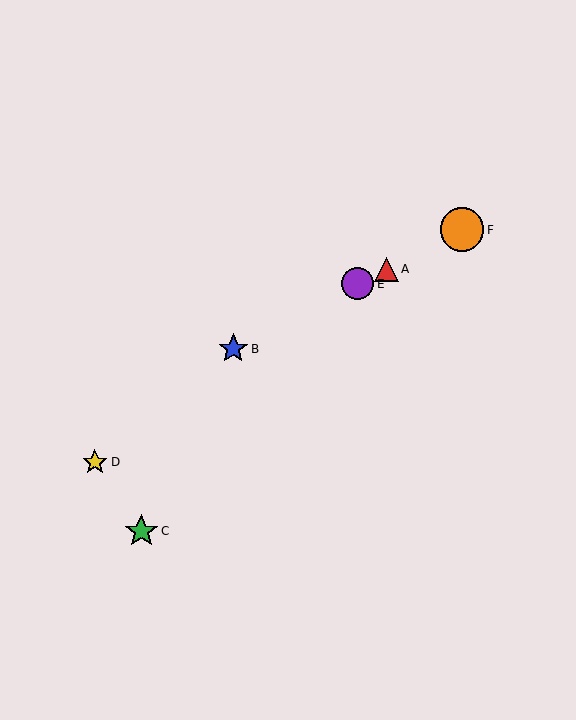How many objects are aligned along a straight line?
4 objects (A, B, E, F) are aligned along a straight line.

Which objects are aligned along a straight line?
Objects A, B, E, F are aligned along a straight line.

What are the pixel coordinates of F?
Object F is at (462, 230).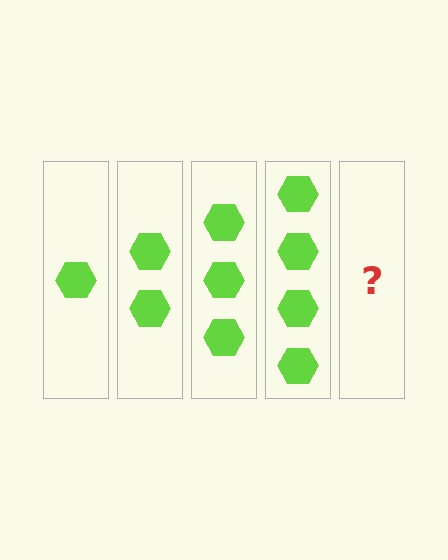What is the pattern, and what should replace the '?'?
The pattern is that each step adds one more hexagon. The '?' should be 5 hexagons.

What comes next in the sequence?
The next element should be 5 hexagons.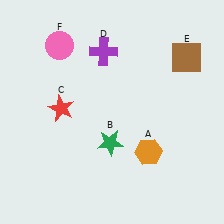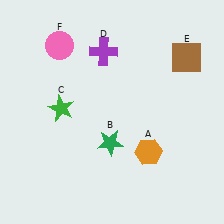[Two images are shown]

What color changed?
The star (C) changed from red in Image 1 to green in Image 2.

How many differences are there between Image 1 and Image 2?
There is 1 difference between the two images.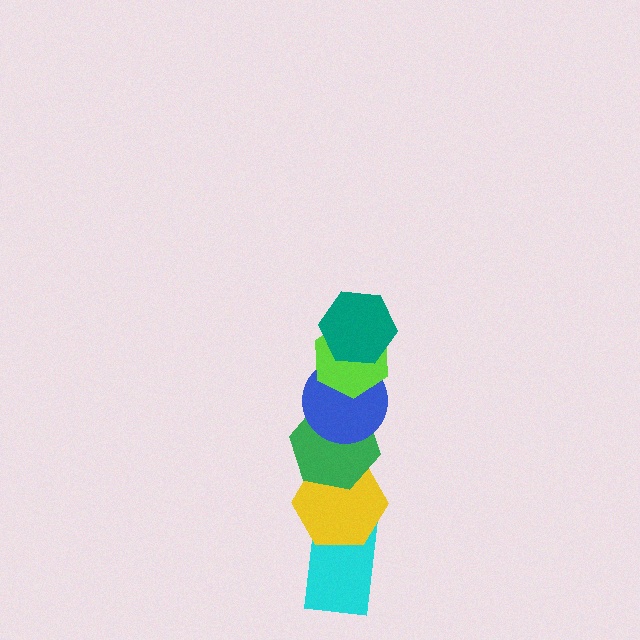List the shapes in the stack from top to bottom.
From top to bottom: the teal hexagon, the lime hexagon, the blue circle, the green hexagon, the yellow hexagon, the cyan rectangle.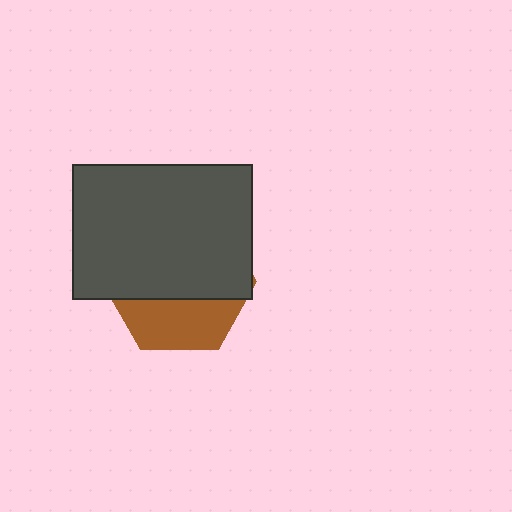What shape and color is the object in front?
The object in front is a dark gray rectangle.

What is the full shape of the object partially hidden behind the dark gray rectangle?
The partially hidden object is a brown hexagon.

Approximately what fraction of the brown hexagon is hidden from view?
Roughly 66% of the brown hexagon is hidden behind the dark gray rectangle.